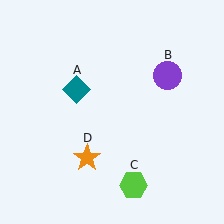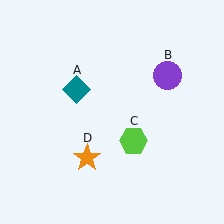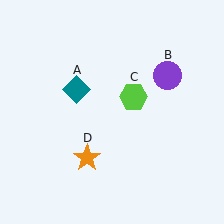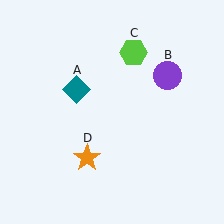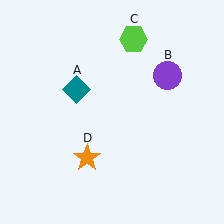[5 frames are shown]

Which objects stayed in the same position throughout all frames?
Teal diamond (object A) and purple circle (object B) and orange star (object D) remained stationary.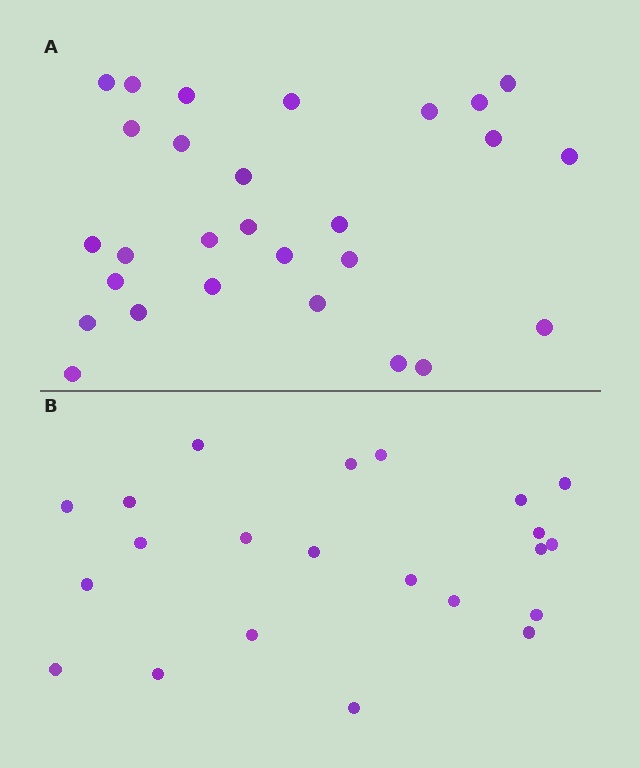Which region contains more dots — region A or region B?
Region A (the top region) has more dots.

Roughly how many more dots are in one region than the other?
Region A has about 6 more dots than region B.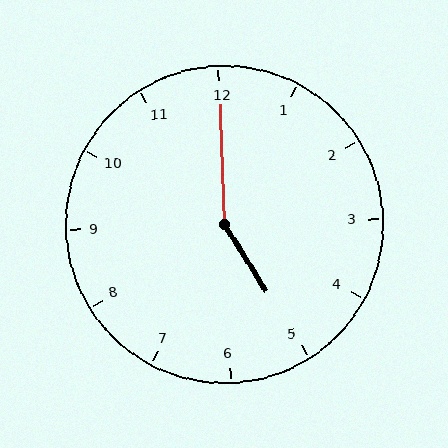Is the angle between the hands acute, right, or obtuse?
It is obtuse.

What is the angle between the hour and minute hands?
Approximately 150 degrees.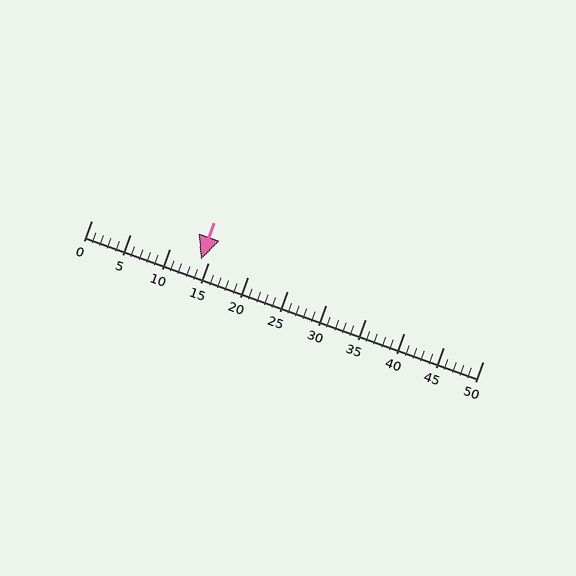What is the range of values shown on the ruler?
The ruler shows values from 0 to 50.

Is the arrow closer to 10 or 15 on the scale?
The arrow is closer to 15.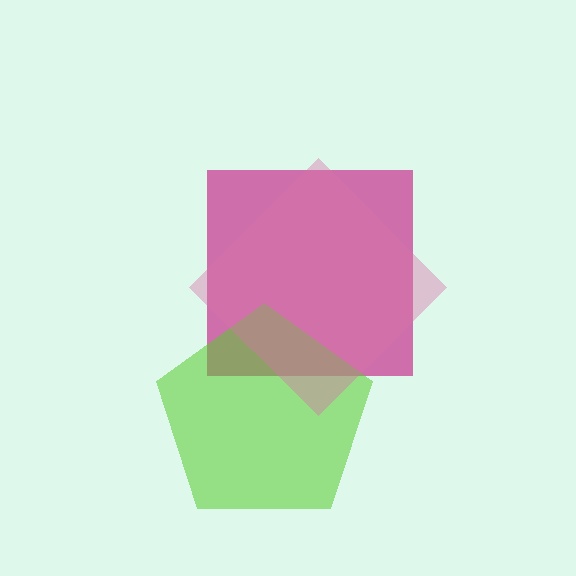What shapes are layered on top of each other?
The layered shapes are: a magenta square, a lime pentagon, a pink diamond.